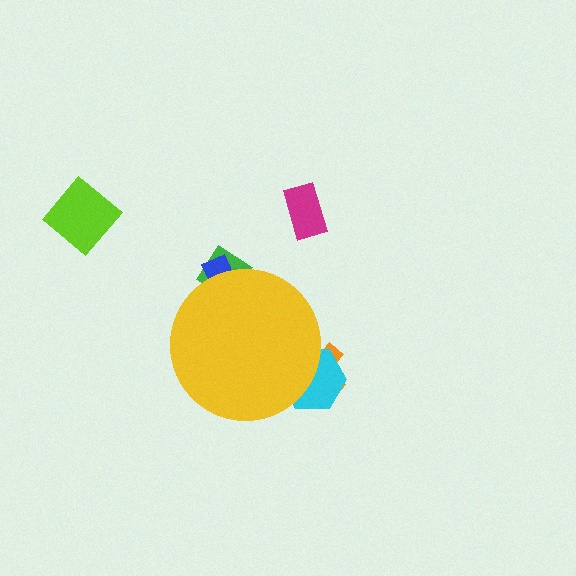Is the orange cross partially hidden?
Yes, the orange cross is partially hidden behind the yellow circle.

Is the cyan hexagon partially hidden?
Yes, the cyan hexagon is partially hidden behind the yellow circle.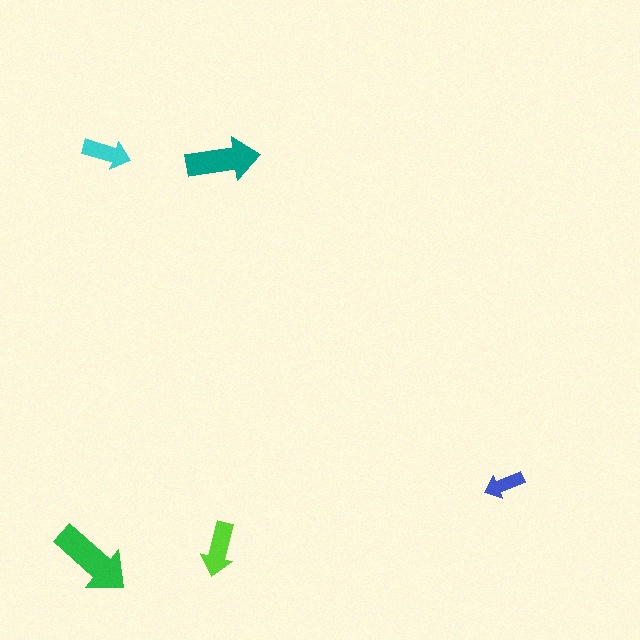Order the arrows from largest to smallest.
the green one, the teal one, the lime one, the cyan one, the blue one.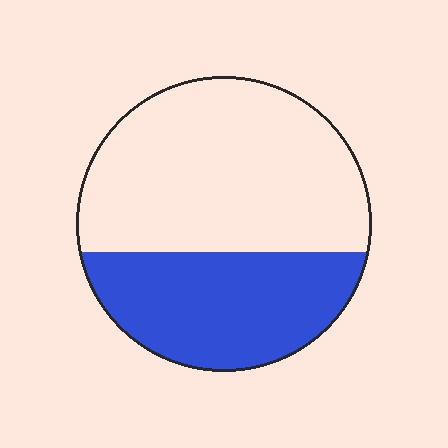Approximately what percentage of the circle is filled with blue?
Approximately 40%.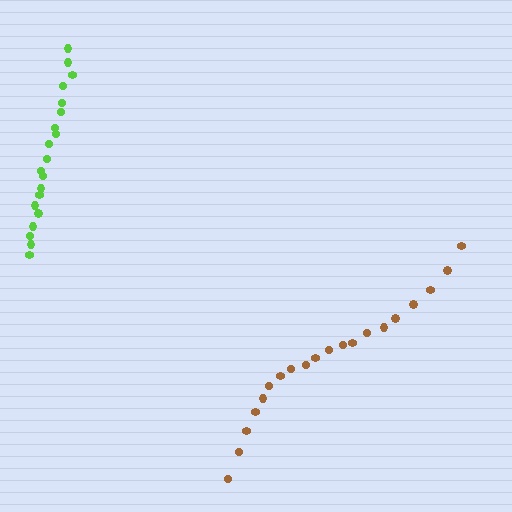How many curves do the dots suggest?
There are 2 distinct paths.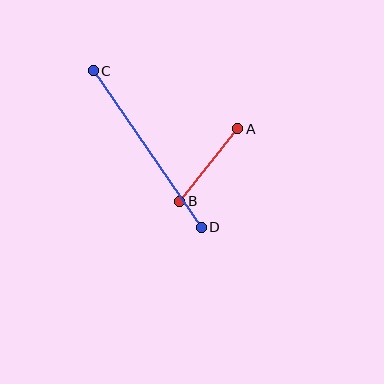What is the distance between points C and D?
The distance is approximately 190 pixels.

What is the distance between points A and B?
The distance is approximately 93 pixels.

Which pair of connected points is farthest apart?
Points C and D are farthest apart.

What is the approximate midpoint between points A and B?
The midpoint is at approximately (209, 165) pixels.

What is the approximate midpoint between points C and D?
The midpoint is at approximately (147, 149) pixels.